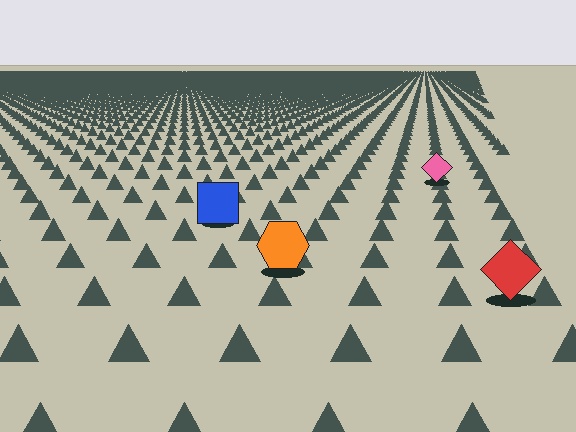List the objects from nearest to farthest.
From nearest to farthest: the red diamond, the orange hexagon, the blue square, the pink diamond.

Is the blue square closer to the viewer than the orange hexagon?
No. The orange hexagon is closer — you can tell from the texture gradient: the ground texture is coarser near it.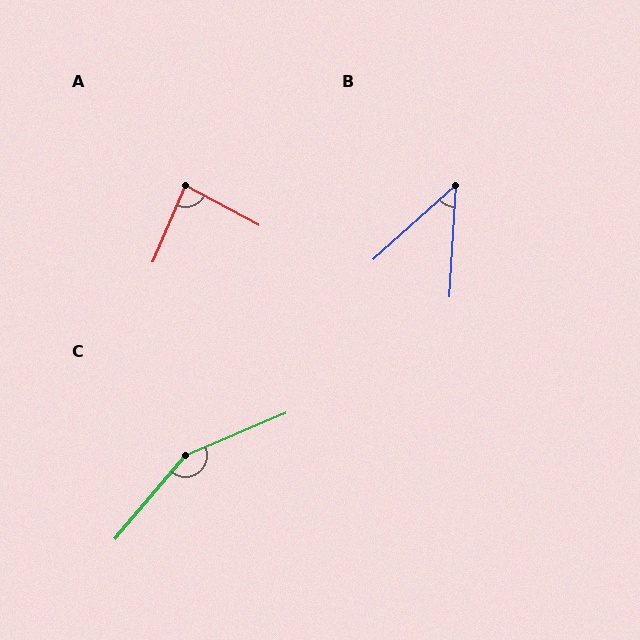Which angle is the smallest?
B, at approximately 45 degrees.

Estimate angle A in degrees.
Approximately 85 degrees.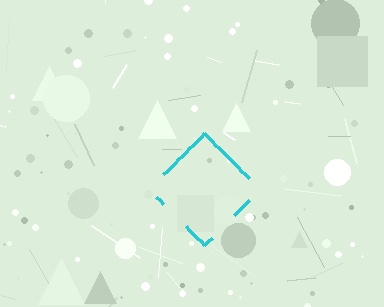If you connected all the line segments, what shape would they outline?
They would outline a diamond.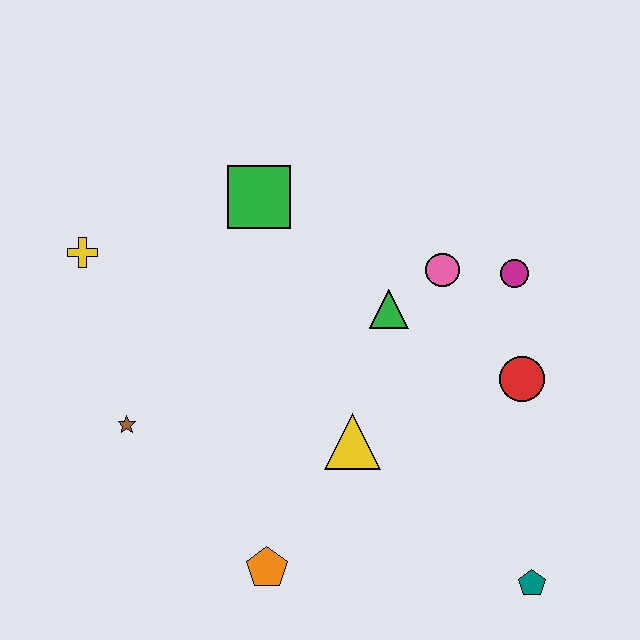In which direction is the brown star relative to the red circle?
The brown star is to the left of the red circle.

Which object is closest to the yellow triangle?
The green triangle is closest to the yellow triangle.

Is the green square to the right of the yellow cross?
Yes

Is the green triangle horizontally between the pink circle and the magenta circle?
No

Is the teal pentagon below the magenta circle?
Yes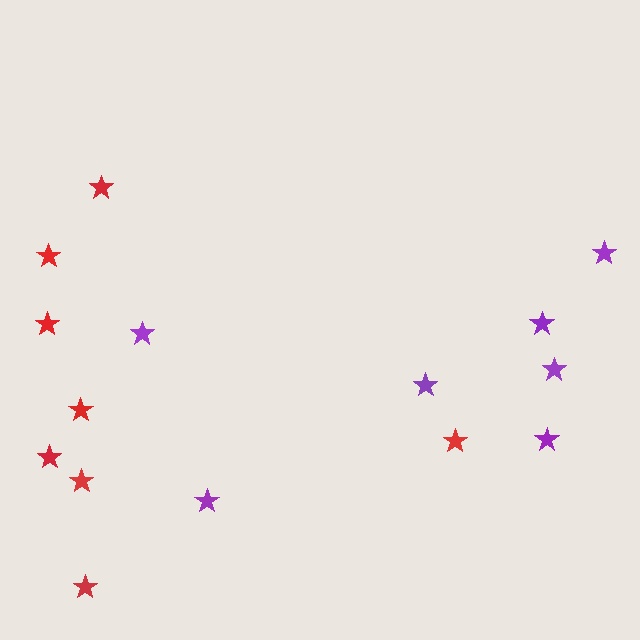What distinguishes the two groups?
There are 2 groups: one group of red stars (8) and one group of purple stars (7).